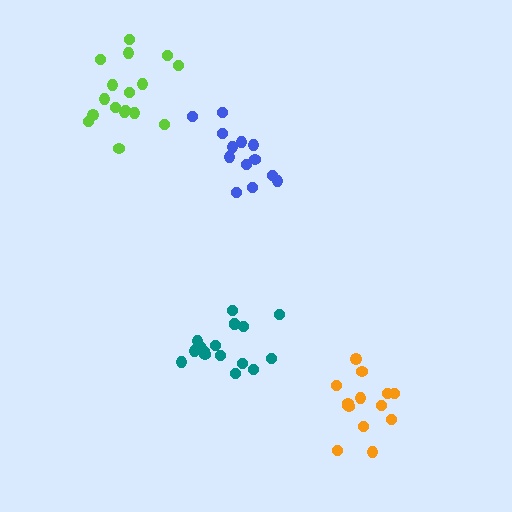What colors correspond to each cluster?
The clusters are colored: teal, lime, orange, blue.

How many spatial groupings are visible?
There are 4 spatial groupings.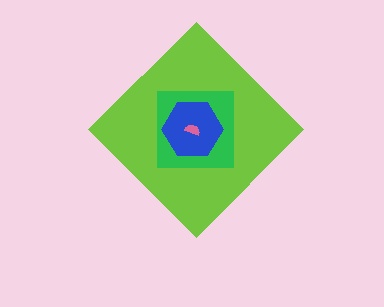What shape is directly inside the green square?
The blue hexagon.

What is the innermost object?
The pink semicircle.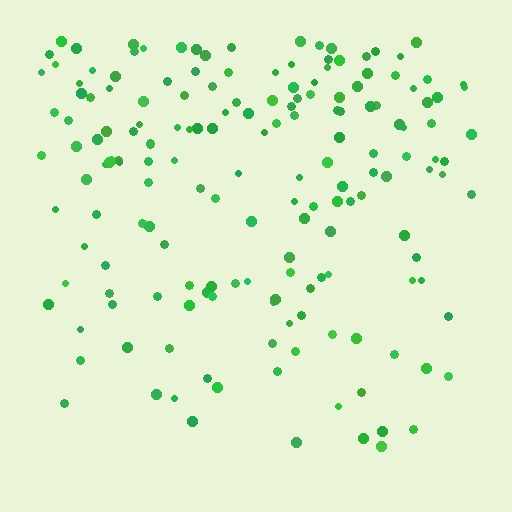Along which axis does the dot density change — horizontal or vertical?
Vertical.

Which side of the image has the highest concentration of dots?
The top.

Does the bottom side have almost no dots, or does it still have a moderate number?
Still a moderate number, just noticeably fewer than the top.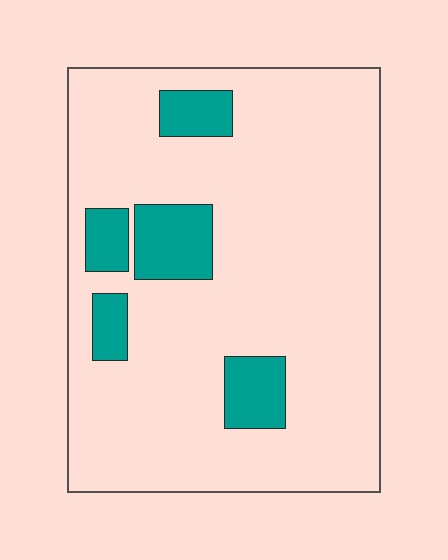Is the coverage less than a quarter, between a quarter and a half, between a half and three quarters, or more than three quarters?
Less than a quarter.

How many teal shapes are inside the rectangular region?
5.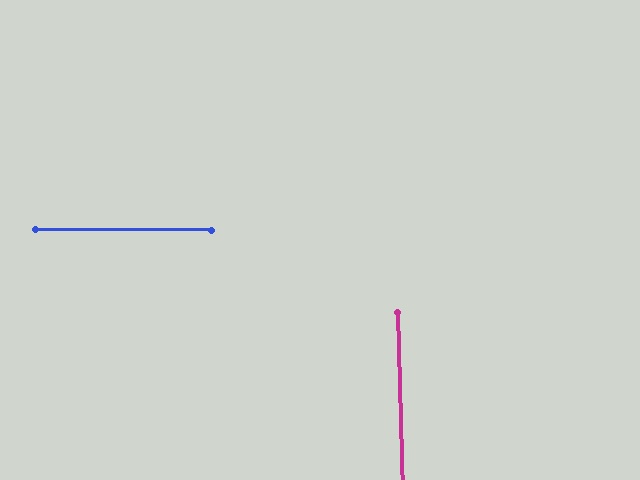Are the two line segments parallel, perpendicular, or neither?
Perpendicular — they meet at approximately 88°.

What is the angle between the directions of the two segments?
Approximately 88 degrees.